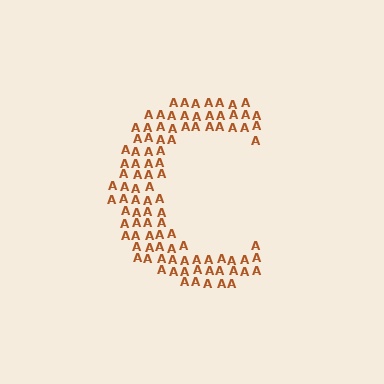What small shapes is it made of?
It is made of small letter A's.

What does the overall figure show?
The overall figure shows the letter C.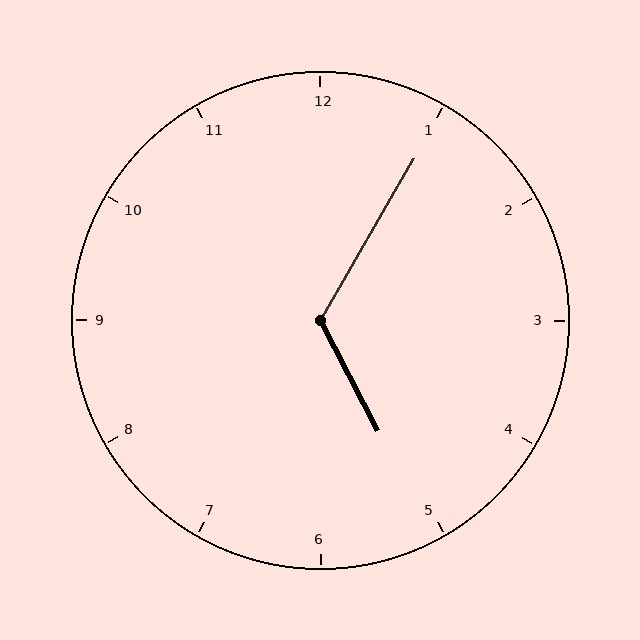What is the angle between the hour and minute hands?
Approximately 122 degrees.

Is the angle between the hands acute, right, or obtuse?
It is obtuse.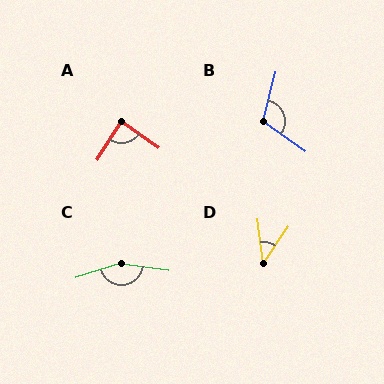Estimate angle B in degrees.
Approximately 112 degrees.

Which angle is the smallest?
D, at approximately 41 degrees.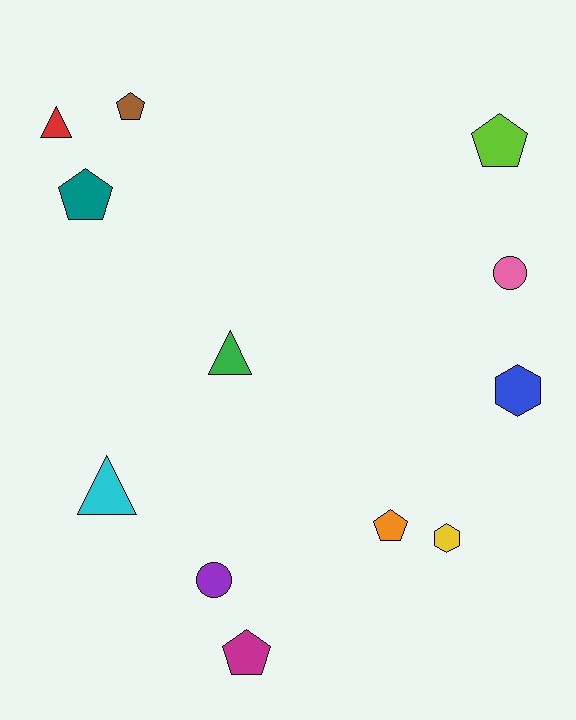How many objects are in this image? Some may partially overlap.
There are 12 objects.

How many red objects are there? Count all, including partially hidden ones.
There is 1 red object.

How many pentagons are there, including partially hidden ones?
There are 5 pentagons.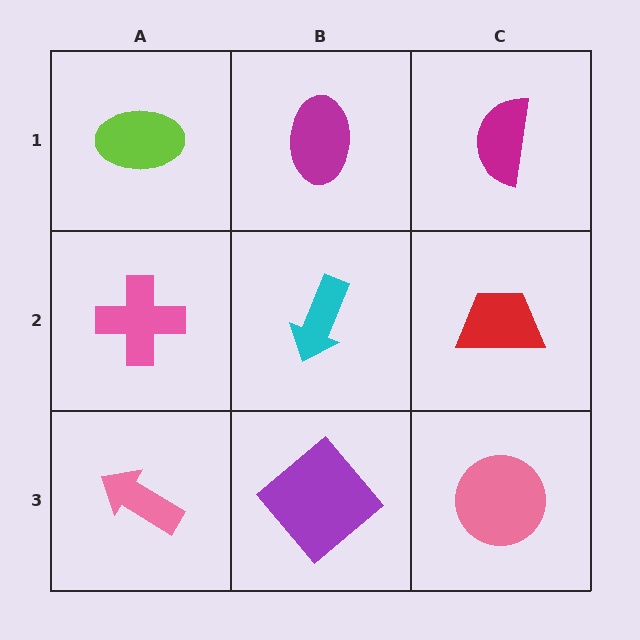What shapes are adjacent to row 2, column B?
A magenta ellipse (row 1, column B), a purple diamond (row 3, column B), a pink cross (row 2, column A), a red trapezoid (row 2, column C).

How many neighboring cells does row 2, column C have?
3.